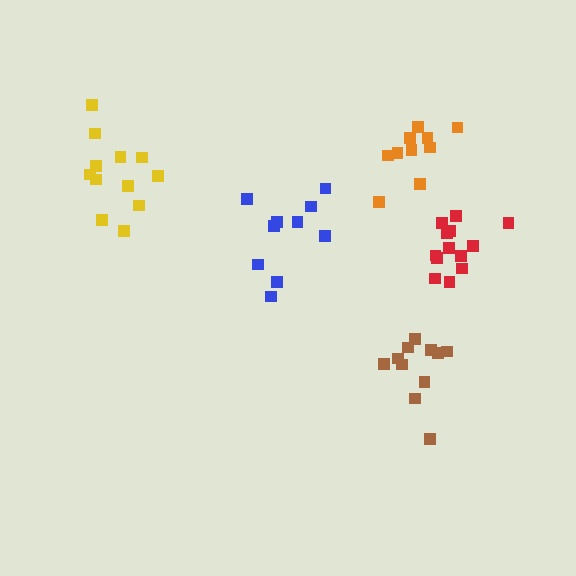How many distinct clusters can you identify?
There are 5 distinct clusters.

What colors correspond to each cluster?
The clusters are colored: brown, red, yellow, blue, orange.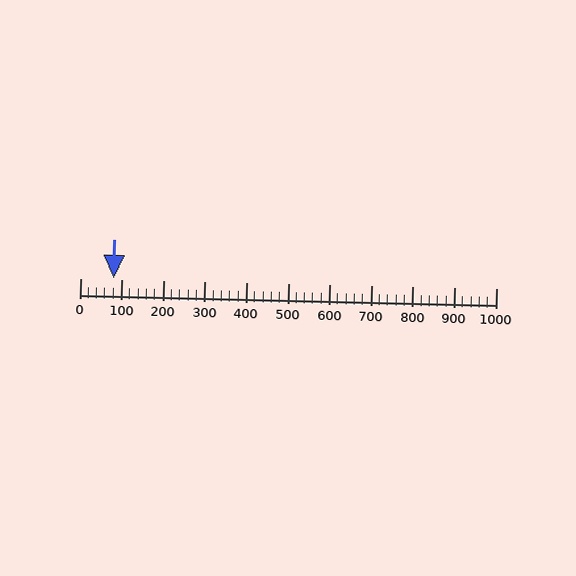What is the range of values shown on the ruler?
The ruler shows values from 0 to 1000.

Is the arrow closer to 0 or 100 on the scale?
The arrow is closer to 100.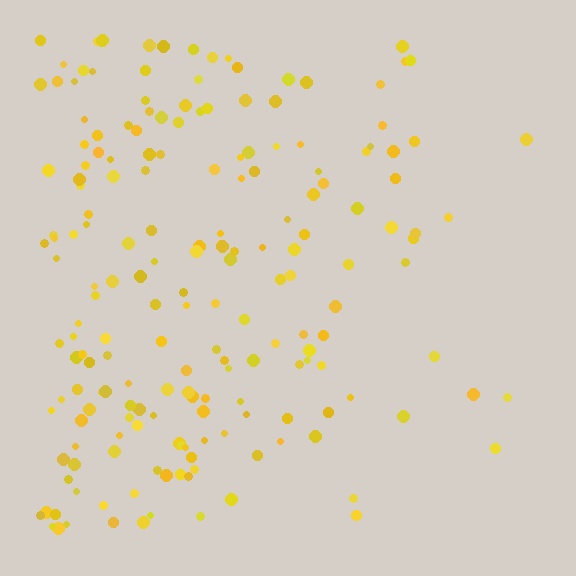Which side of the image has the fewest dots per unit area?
The right.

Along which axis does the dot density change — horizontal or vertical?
Horizontal.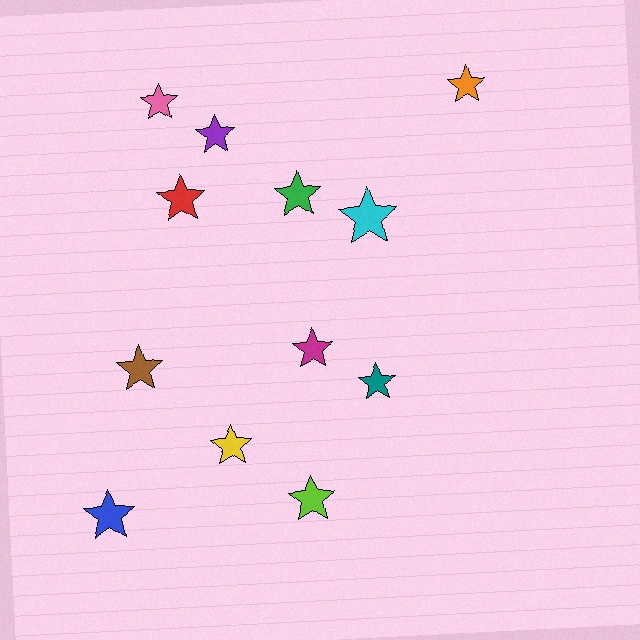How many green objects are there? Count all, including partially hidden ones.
There is 1 green object.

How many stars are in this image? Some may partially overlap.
There are 12 stars.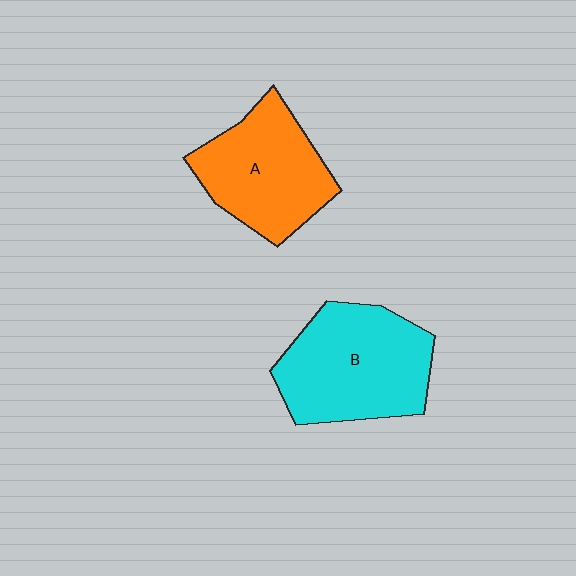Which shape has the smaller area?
Shape A (orange).